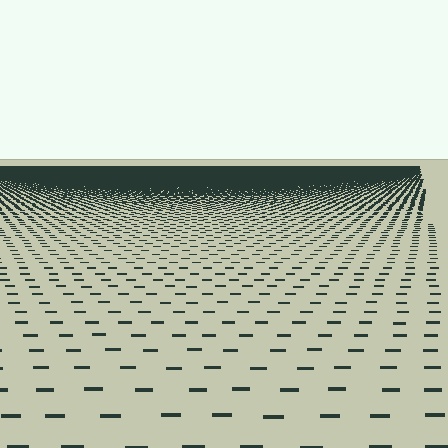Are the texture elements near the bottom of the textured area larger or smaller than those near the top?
Larger. Near the bottom, elements are closer to the viewer and appear at a bigger on-screen size.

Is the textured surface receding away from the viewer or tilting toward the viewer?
The surface is receding away from the viewer. Texture elements get smaller and denser toward the top.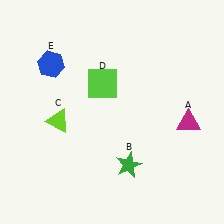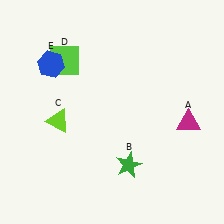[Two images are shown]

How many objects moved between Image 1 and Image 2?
1 object moved between the two images.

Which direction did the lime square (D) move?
The lime square (D) moved left.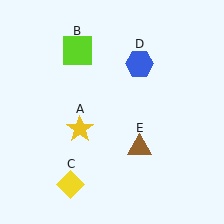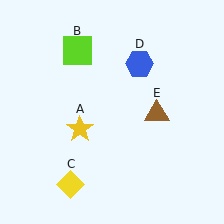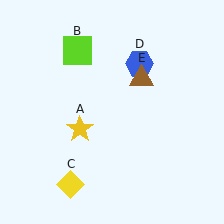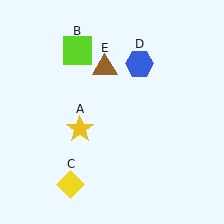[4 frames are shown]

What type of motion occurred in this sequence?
The brown triangle (object E) rotated counterclockwise around the center of the scene.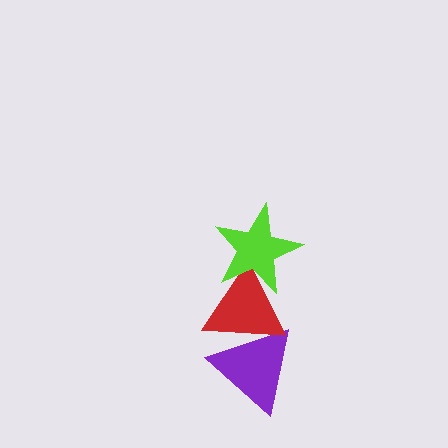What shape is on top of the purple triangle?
The red triangle is on top of the purple triangle.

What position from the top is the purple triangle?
The purple triangle is 3rd from the top.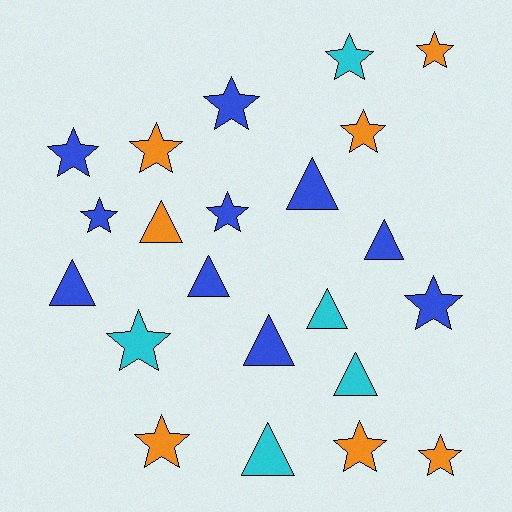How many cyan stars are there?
There are 2 cyan stars.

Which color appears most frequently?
Blue, with 10 objects.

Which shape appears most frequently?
Star, with 13 objects.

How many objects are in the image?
There are 22 objects.